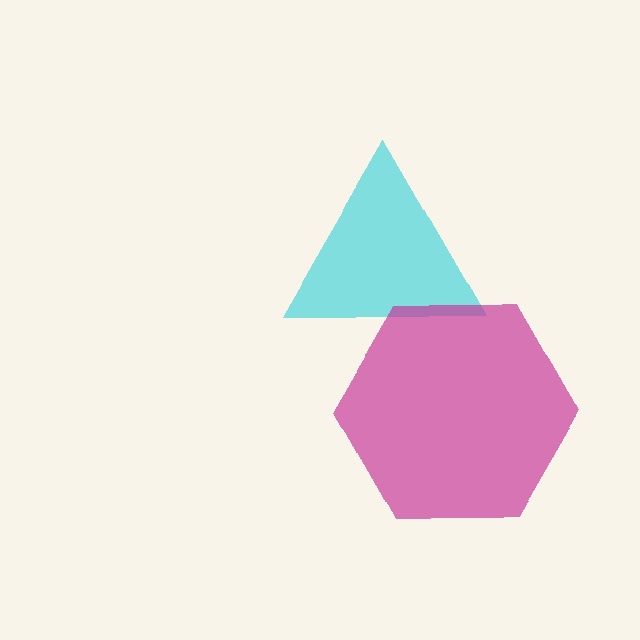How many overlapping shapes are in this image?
There are 2 overlapping shapes in the image.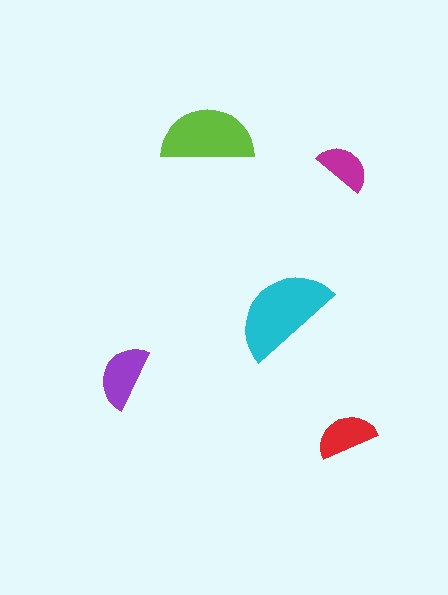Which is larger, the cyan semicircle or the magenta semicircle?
The cyan one.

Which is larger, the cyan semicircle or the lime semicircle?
The cyan one.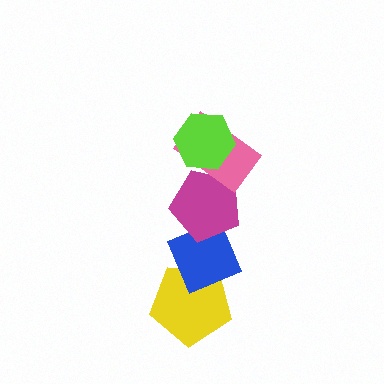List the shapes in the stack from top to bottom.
From top to bottom: the lime hexagon, the pink rectangle, the magenta pentagon, the blue diamond, the yellow pentagon.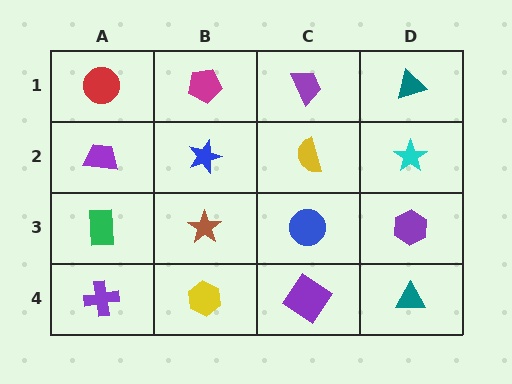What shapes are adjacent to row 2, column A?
A red circle (row 1, column A), a green rectangle (row 3, column A), a blue star (row 2, column B).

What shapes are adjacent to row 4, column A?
A green rectangle (row 3, column A), a yellow hexagon (row 4, column B).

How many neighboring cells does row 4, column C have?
3.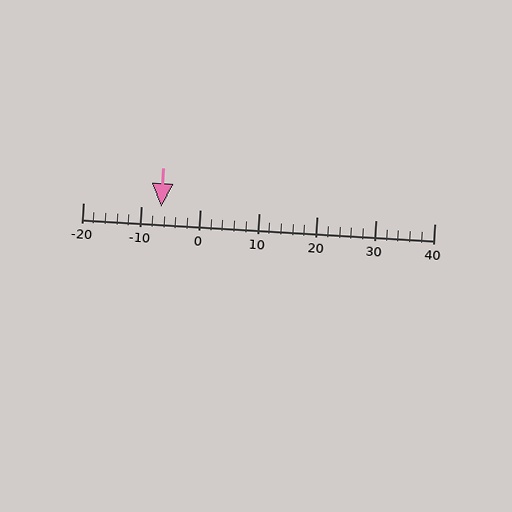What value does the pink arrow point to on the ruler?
The pink arrow points to approximately -7.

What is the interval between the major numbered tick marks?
The major tick marks are spaced 10 units apart.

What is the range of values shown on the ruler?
The ruler shows values from -20 to 40.